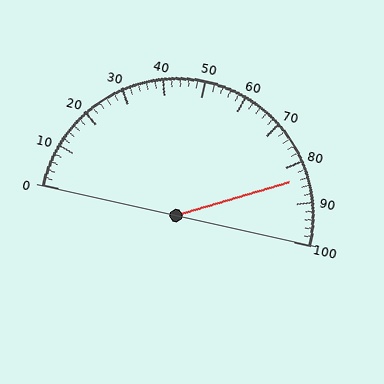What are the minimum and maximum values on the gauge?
The gauge ranges from 0 to 100.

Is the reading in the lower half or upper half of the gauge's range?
The reading is in the upper half of the range (0 to 100).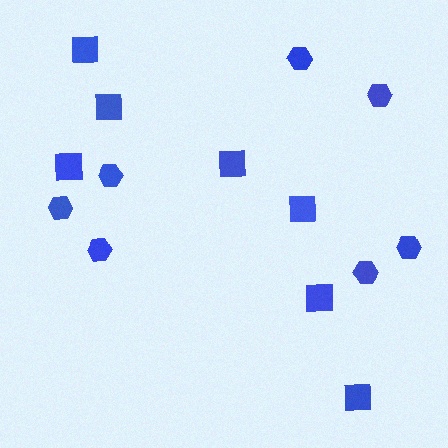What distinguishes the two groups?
There are 2 groups: one group of hexagons (7) and one group of squares (7).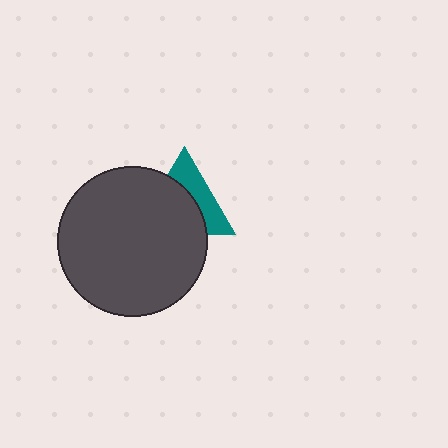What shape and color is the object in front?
The object in front is a dark gray circle.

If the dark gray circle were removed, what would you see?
You would see the complete teal triangle.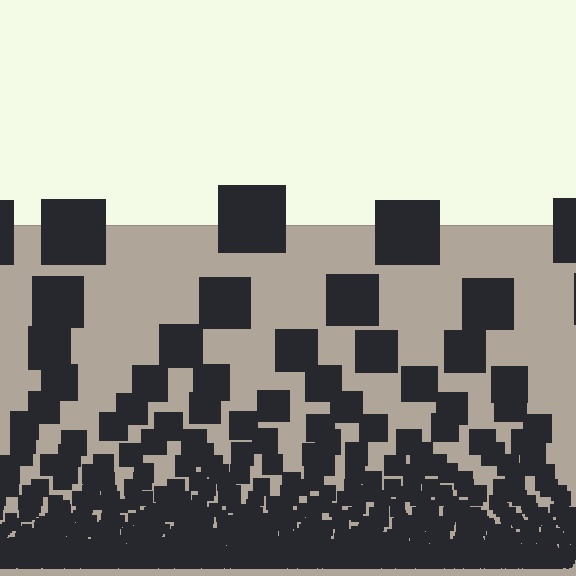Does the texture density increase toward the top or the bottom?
Density increases toward the bottom.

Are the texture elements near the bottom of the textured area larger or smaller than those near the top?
Smaller. The gradient is inverted — elements near the bottom are smaller and denser.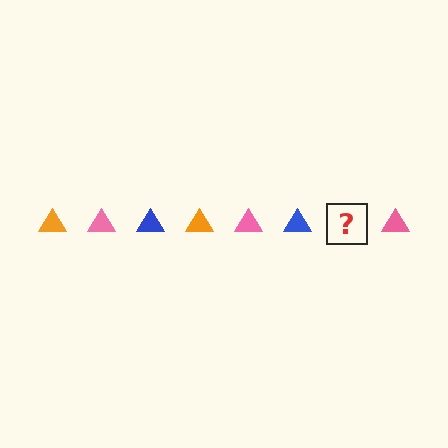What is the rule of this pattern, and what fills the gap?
The rule is that the pattern cycles through orange, pink, blue triangles. The gap should be filled with an orange triangle.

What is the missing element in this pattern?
The missing element is an orange triangle.